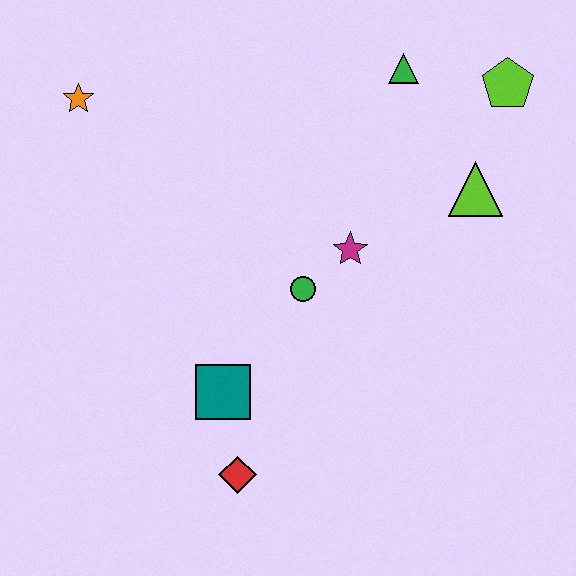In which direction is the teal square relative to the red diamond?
The teal square is above the red diamond.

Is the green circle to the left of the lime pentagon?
Yes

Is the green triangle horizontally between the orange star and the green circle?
No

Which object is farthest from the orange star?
The lime pentagon is farthest from the orange star.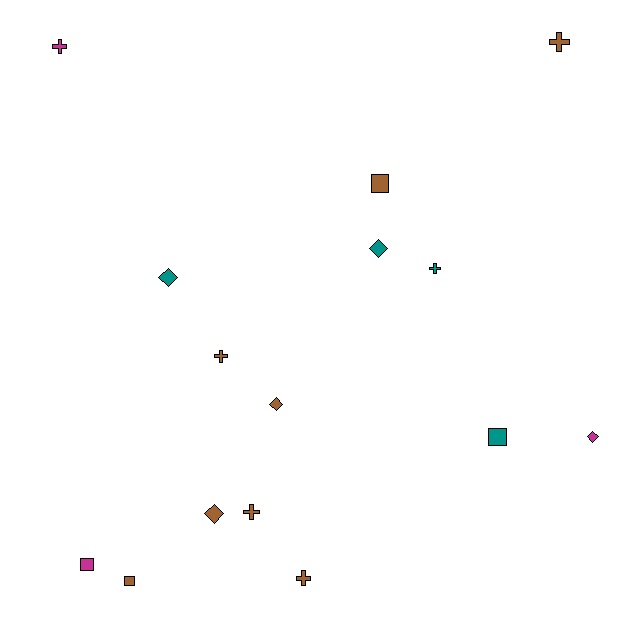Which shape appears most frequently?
Cross, with 6 objects.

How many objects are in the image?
There are 15 objects.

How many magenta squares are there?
There is 1 magenta square.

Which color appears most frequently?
Brown, with 8 objects.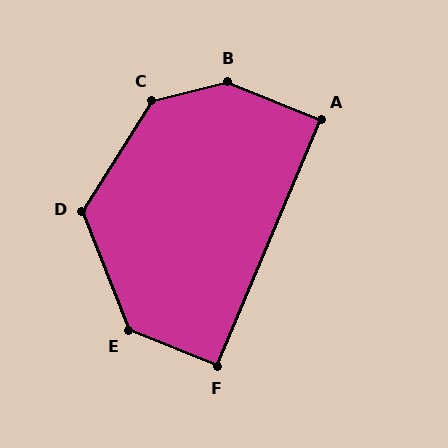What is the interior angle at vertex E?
Approximately 134 degrees (obtuse).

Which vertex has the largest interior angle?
B, at approximately 143 degrees.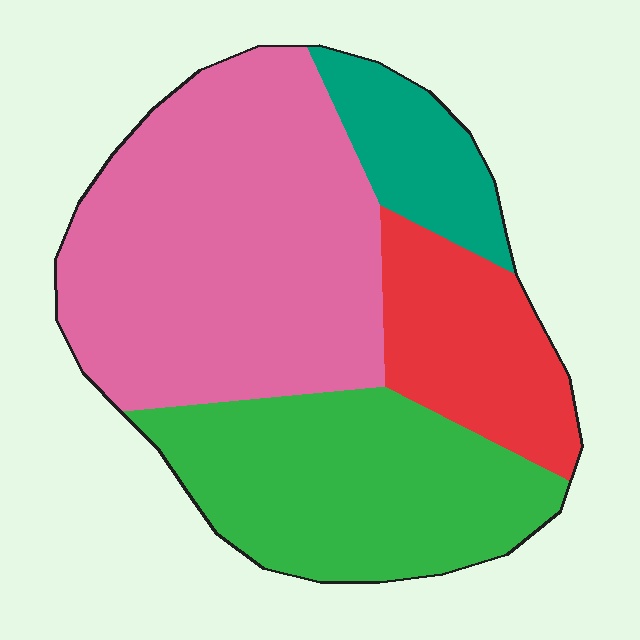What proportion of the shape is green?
Green covers 29% of the shape.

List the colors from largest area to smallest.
From largest to smallest: pink, green, red, teal.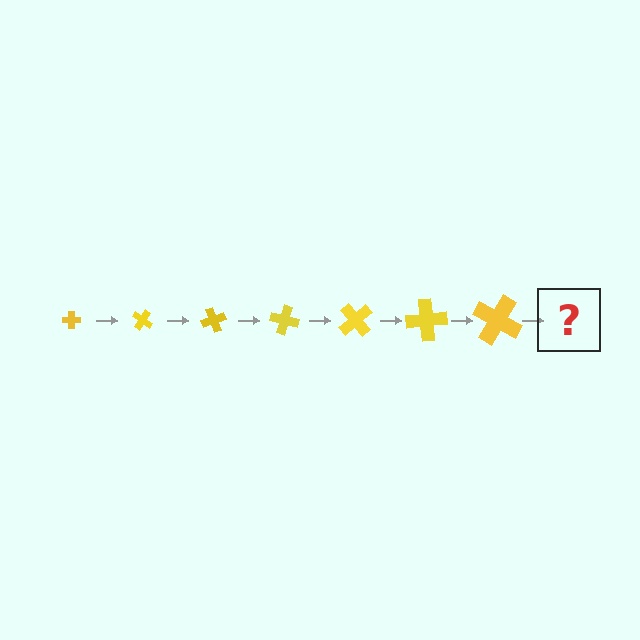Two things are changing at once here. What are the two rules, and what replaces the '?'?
The two rules are that the cross grows larger each step and it rotates 35 degrees each step. The '?' should be a cross, larger than the previous one and rotated 245 degrees from the start.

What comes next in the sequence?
The next element should be a cross, larger than the previous one and rotated 245 degrees from the start.